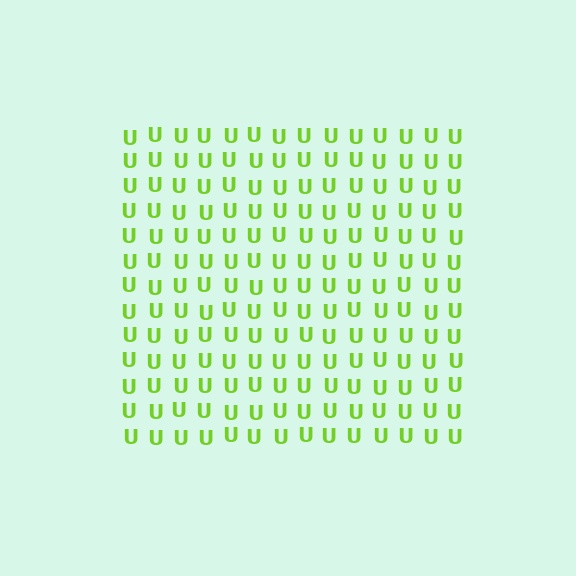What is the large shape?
The large shape is a square.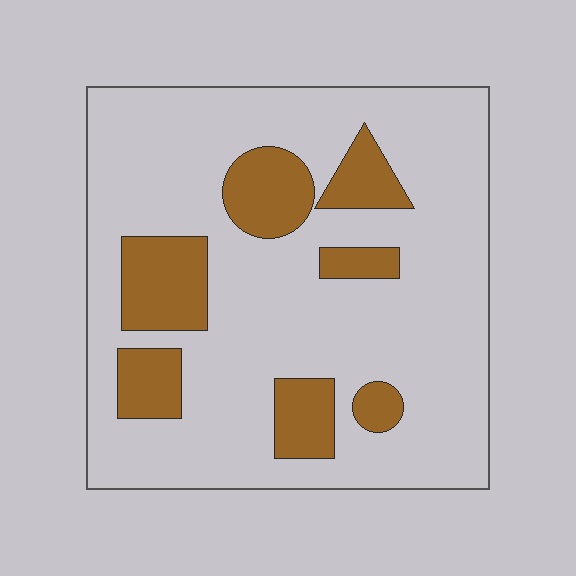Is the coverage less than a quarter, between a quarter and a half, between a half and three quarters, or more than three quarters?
Less than a quarter.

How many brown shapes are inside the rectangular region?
7.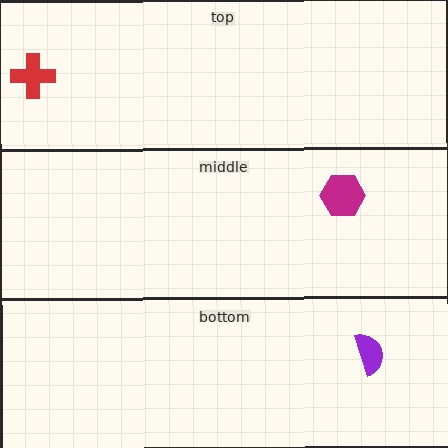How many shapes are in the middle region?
1.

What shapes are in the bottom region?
The purple semicircle.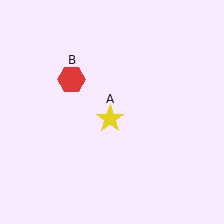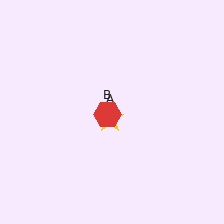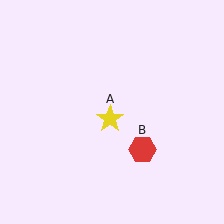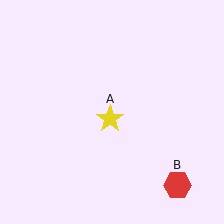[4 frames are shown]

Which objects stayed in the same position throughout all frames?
Yellow star (object A) remained stationary.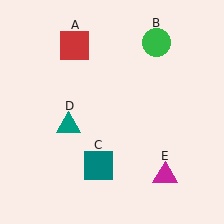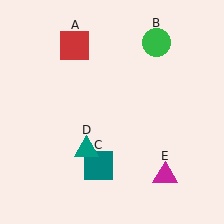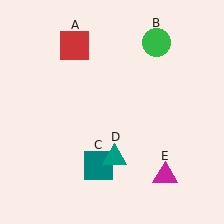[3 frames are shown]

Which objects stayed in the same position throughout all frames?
Red square (object A) and green circle (object B) and teal square (object C) and magenta triangle (object E) remained stationary.